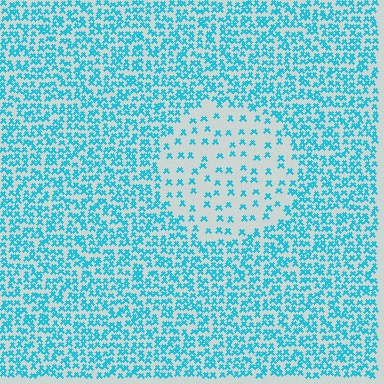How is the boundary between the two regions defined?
The boundary is defined by a change in element density (approximately 2.9x ratio). All elements are the same color, size, and shape.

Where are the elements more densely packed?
The elements are more densely packed outside the circle boundary.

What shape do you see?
I see a circle.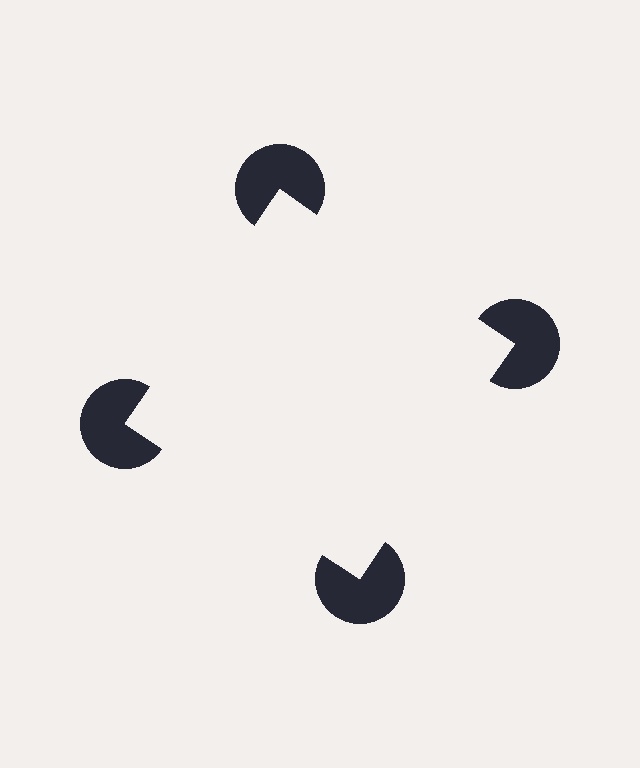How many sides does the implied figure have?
4 sides.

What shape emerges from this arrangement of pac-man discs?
An illusory square — its edges are inferred from the aligned wedge cuts in the pac-man discs, not physically drawn.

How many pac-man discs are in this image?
There are 4 — one at each vertex of the illusory square.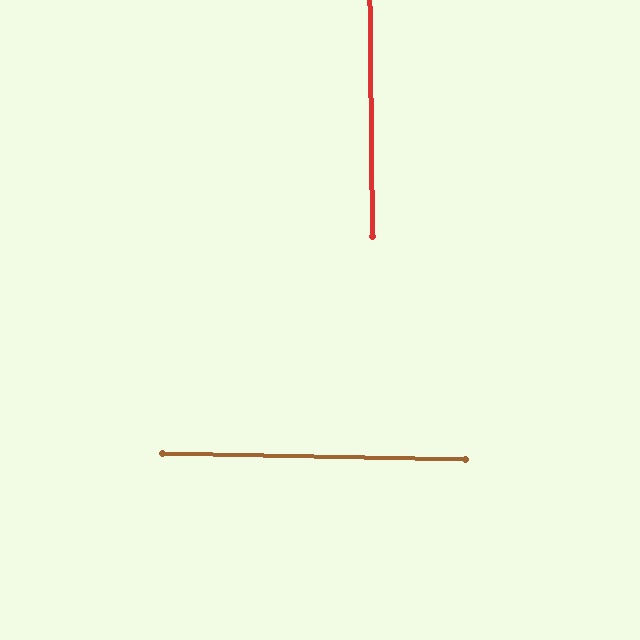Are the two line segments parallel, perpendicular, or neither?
Perpendicular — they meet at approximately 88°.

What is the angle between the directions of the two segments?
Approximately 88 degrees.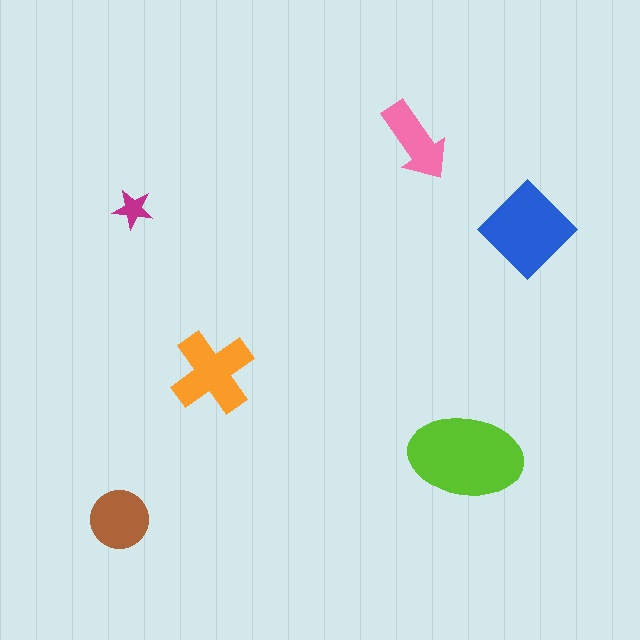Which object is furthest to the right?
The blue diamond is rightmost.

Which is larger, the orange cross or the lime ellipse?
The lime ellipse.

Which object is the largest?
The lime ellipse.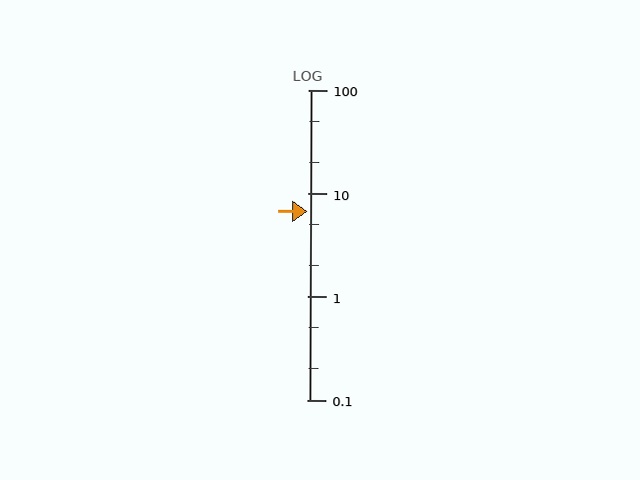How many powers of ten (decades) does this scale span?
The scale spans 3 decades, from 0.1 to 100.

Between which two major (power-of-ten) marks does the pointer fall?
The pointer is between 1 and 10.